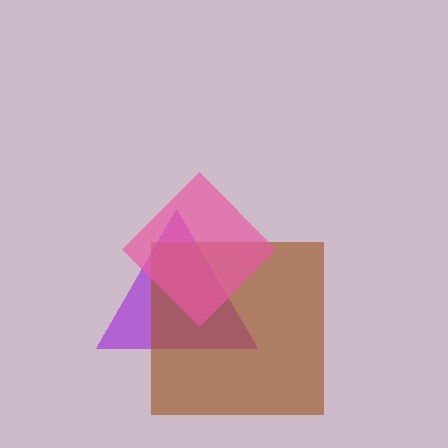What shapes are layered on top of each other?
The layered shapes are: a purple triangle, a brown square, a pink diamond.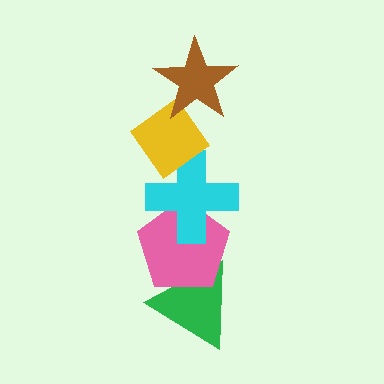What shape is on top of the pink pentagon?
The cyan cross is on top of the pink pentagon.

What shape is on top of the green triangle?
The pink pentagon is on top of the green triangle.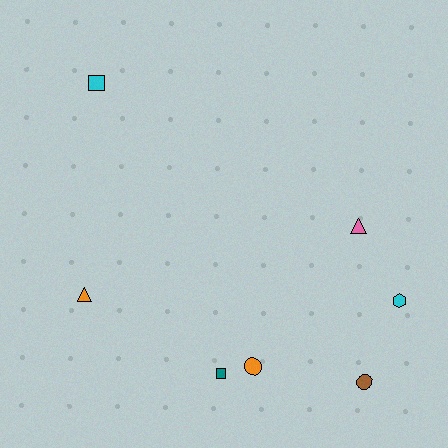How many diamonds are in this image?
There are no diamonds.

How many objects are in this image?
There are 7 objects.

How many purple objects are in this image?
There are no purple objects.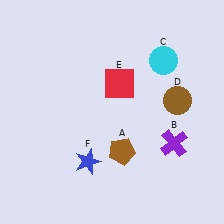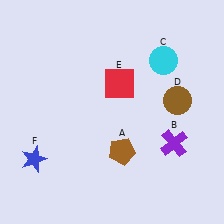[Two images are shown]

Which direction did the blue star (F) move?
The blue star (F) moved left.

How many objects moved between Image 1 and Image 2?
1 object moved between the two images.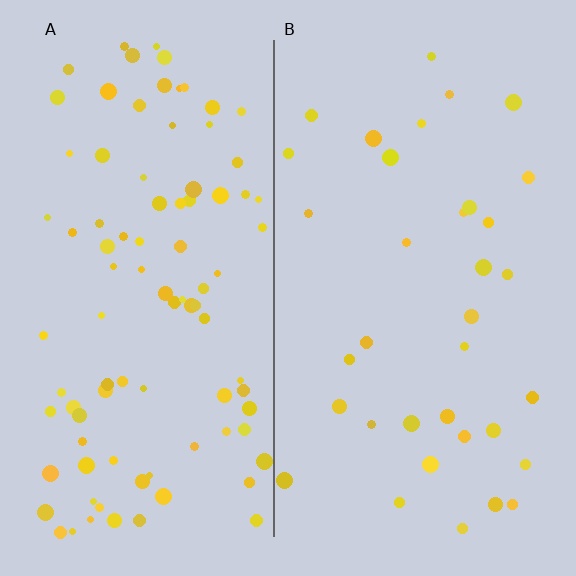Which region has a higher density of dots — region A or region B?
A (the left).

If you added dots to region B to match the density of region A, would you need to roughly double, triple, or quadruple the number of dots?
Approximately triple.